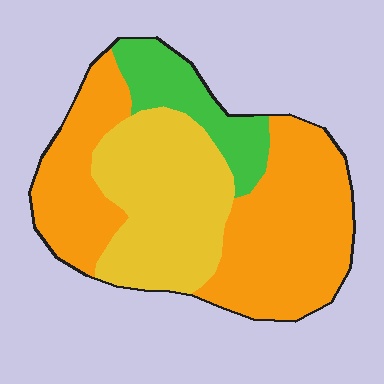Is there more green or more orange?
Orange.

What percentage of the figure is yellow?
Yellow takes up about one third (1/3) of the figure.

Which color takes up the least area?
Green, at roughly 15%.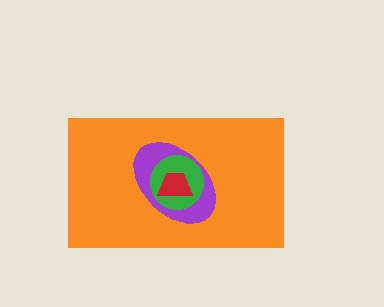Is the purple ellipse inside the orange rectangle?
Yes.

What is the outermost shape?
The orange rectangle.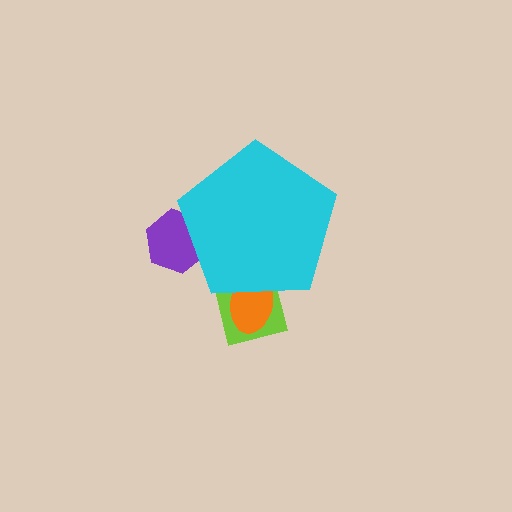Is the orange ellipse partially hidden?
Yes, the orange ellipse is partially hidden behind the cyan pentagon.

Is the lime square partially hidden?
Yes, the lime square is partially hidden behind the cyan pentagon.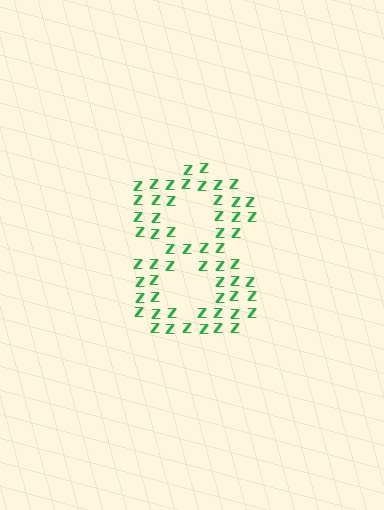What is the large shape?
The large shape is the digit 8.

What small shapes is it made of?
It is made of small letter Z's.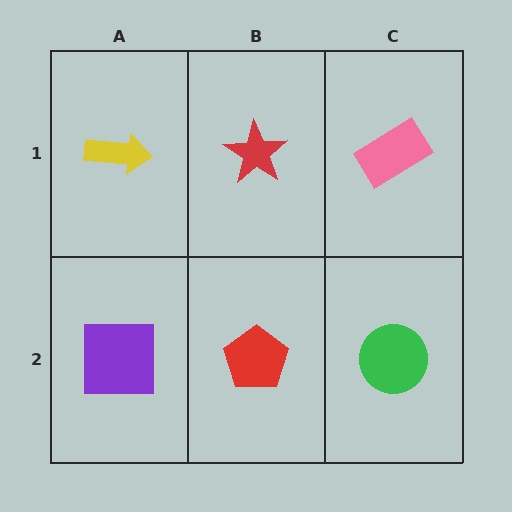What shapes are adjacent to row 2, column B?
A red star (row 1, column B), a purple square (row 2, column A), a green circle (row 2, column C).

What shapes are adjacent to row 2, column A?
A yellow arrow (row 1, column A), a red pentagon (row 2, column B).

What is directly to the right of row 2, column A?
A red pentagon.